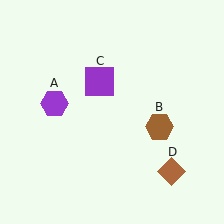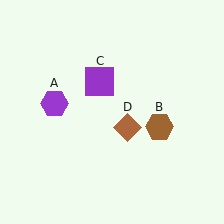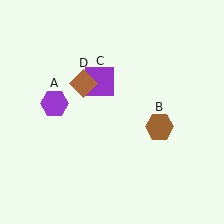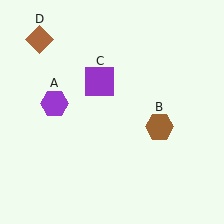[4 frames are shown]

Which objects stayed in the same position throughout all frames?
Purple hexagon (object A) and brown hexagon (object B) and purple square (object C) remained stationary.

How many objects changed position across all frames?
1 object changed position: brown diamond (object D).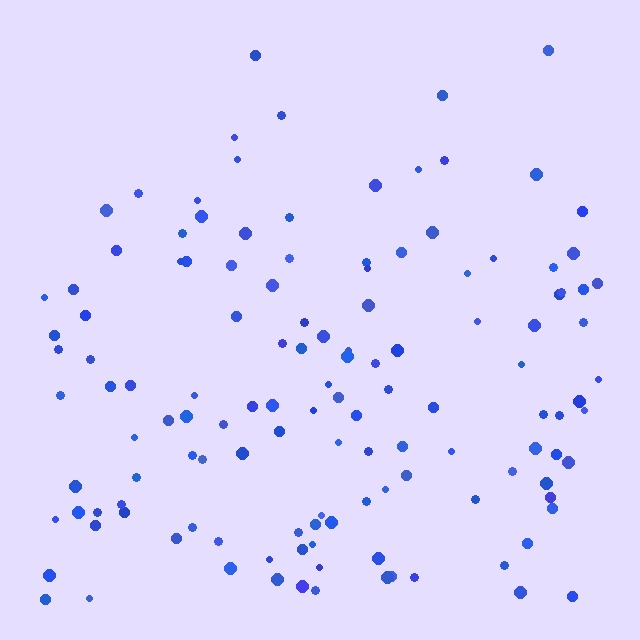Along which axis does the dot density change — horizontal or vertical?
Vertical.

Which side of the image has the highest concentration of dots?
The bottom.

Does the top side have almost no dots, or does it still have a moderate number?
Still a moderate number, just noticeably fewer than the bottom.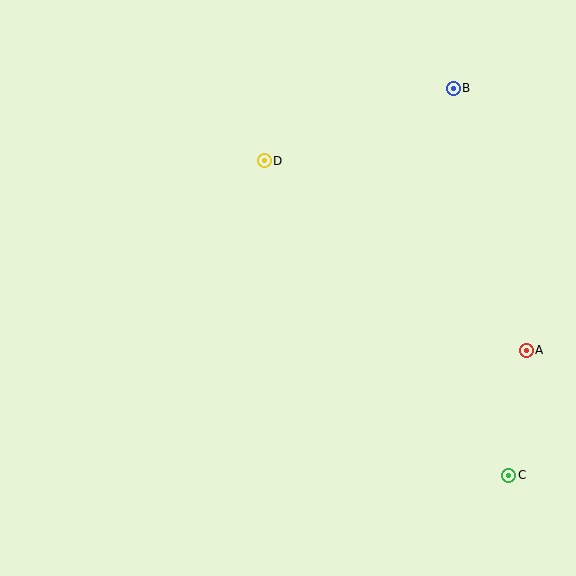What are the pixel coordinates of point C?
Point C is at (509, 475).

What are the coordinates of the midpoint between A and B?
The midpoint between A and B is at (490, 219).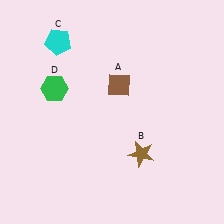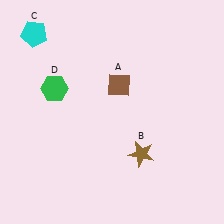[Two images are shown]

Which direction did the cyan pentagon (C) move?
The cyan pentagon (C) moved left.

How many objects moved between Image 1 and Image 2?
1 object moved between the two images.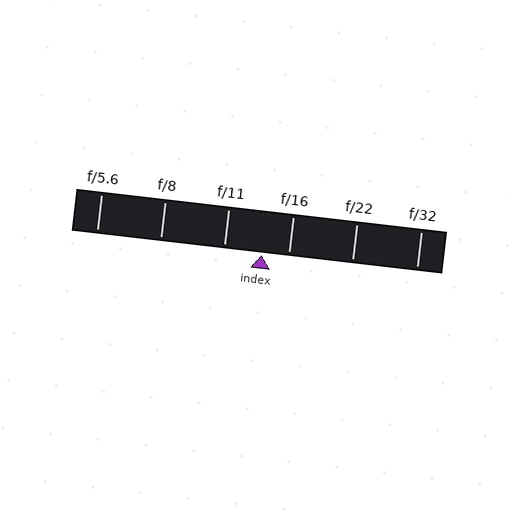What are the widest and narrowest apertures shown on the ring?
The widest aperture shown is f/5.6 and the narrowest is f/32.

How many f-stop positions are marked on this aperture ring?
There are 6 f-stop positions marked.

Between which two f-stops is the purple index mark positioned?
The index mark is between f/11 and f/16.